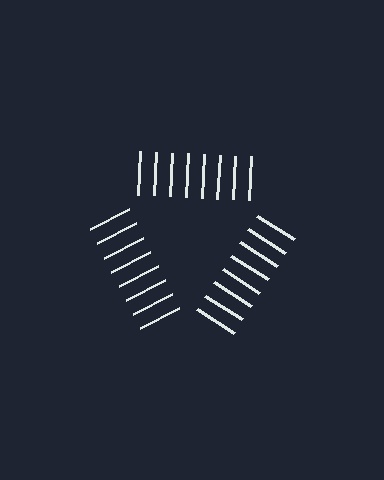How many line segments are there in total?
24 — 8 along each of the 3 edges.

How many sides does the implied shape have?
3 sides — the line-ends trace a triangle.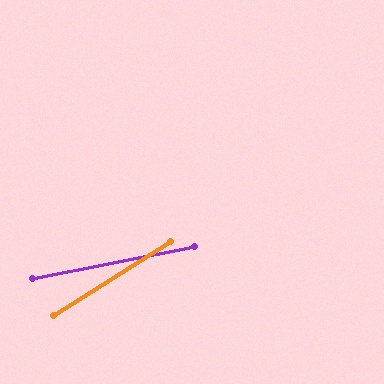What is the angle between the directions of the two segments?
Approximately 21 degrees.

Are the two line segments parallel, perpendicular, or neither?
Neither parallel nor perpendicular — they differ by about 21°.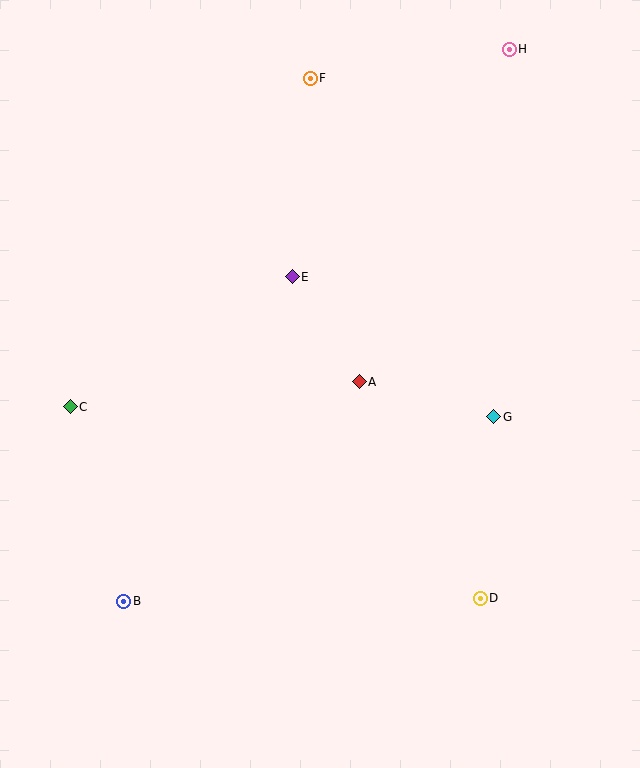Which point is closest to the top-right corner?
Point H is closest to the top-right corner.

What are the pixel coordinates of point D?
Point D is at (480, 598).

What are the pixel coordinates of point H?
Point H is at (509, 50).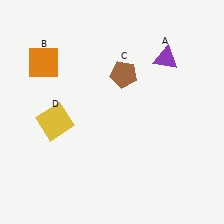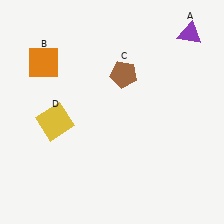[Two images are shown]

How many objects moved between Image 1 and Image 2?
1 object moved between the two images.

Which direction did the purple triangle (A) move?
The purple triangle (A) moved up.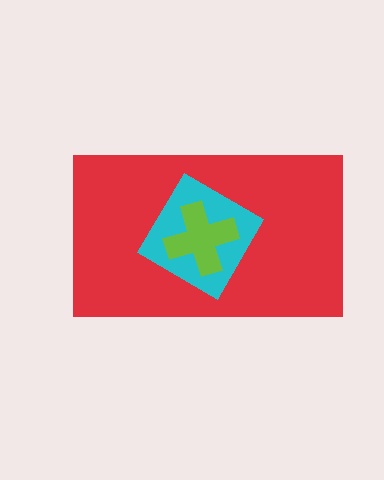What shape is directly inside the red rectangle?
The cyan diamond.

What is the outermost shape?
The red rectangle.